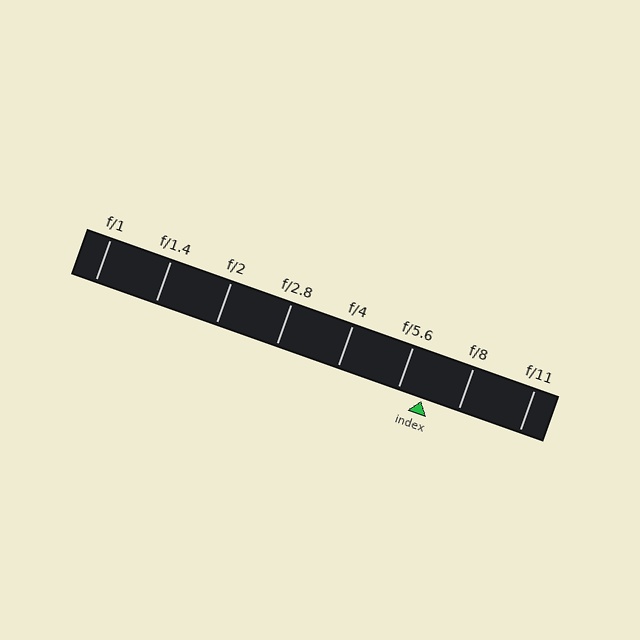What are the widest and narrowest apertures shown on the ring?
The widest aperture shown is f/1 and the narrowest is f/11.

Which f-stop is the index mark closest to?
The index mark is closest to f/5.6.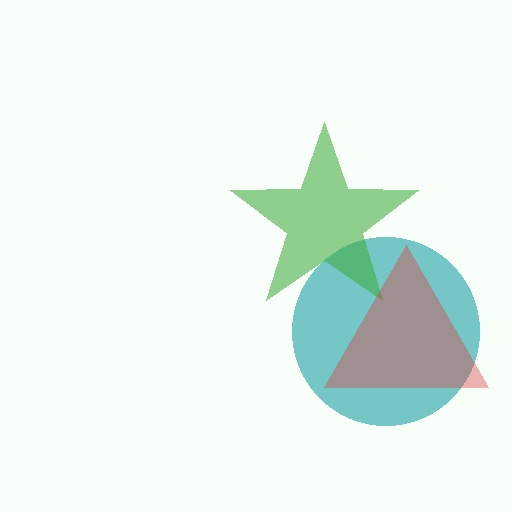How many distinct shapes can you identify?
There are 3 distinct shapes: a teal circle, a green star, a red triangle.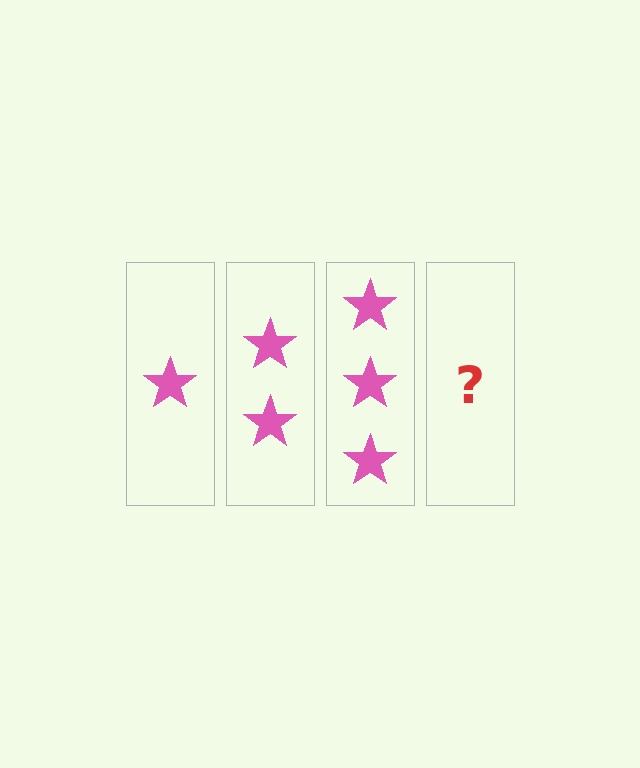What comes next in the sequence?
The next element should be 4 stars.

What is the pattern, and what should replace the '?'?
The pattern is that each step adds one more star. The '?' should be 4 stars.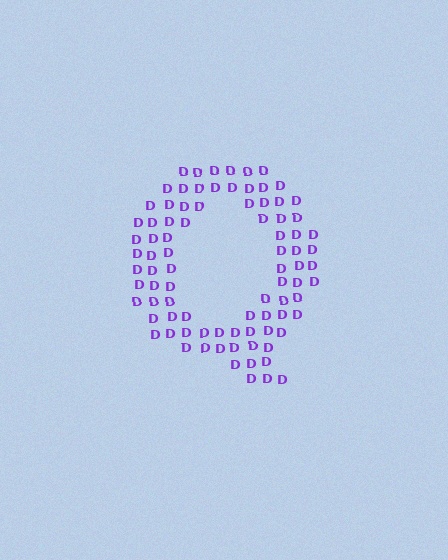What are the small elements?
The small elements are letter D's.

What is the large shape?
The large shape is the letter Q.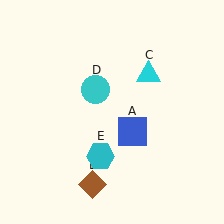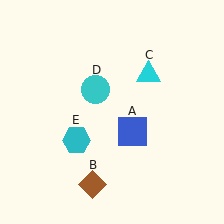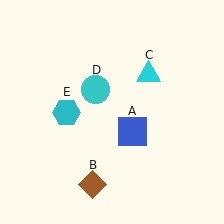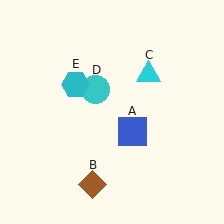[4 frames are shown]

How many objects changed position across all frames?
1 object changed position: cyan hexagon (object E).